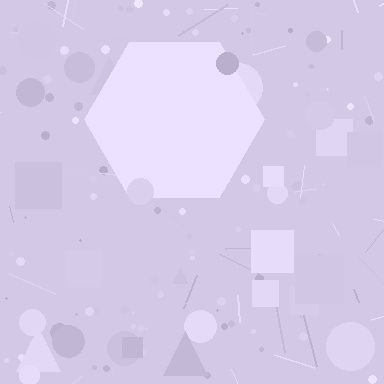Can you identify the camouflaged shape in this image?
The camouflaged shape is a hexagon.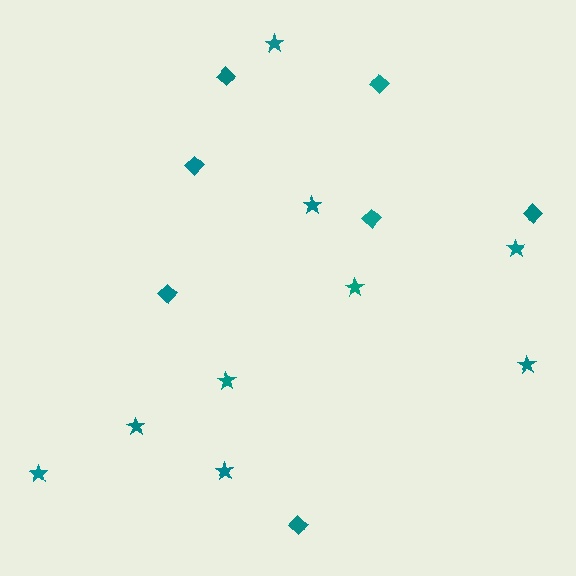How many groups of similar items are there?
There are 2 groups: one group of stars (9) and one group of diamonds (7).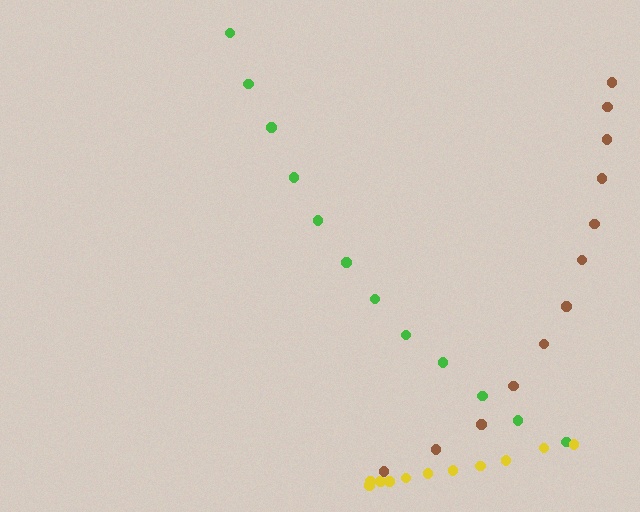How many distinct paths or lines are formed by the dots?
There are 3 distinct paths.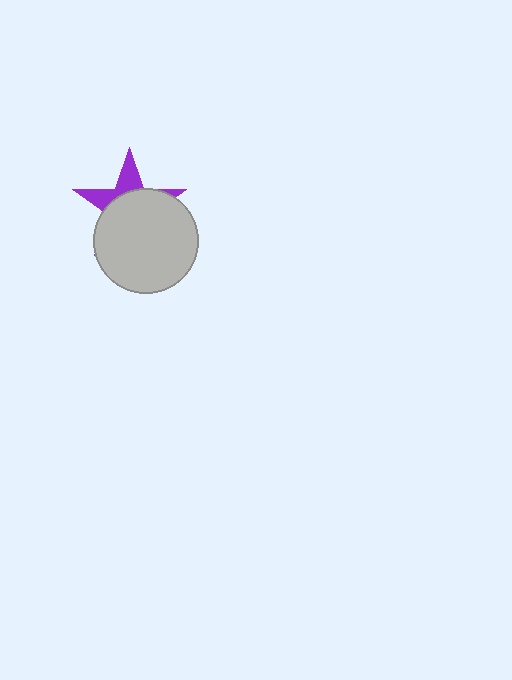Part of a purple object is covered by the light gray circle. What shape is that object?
It is a star.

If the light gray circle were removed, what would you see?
You would see the complete purple star.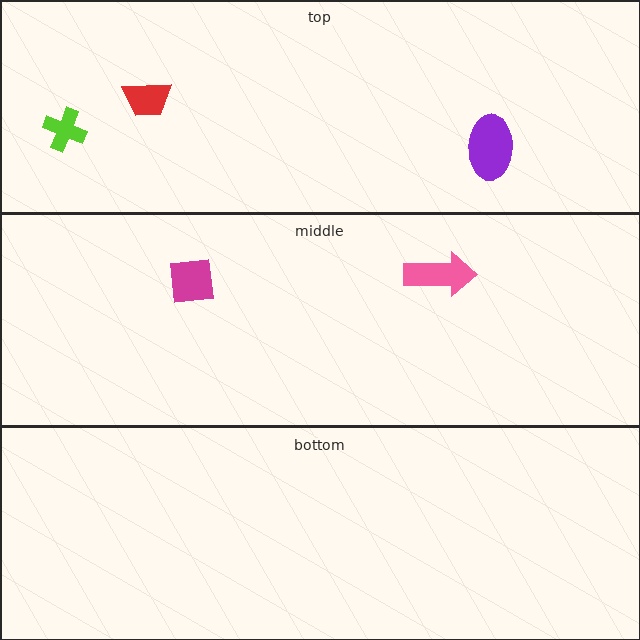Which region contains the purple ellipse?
The top region.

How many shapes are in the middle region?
2.